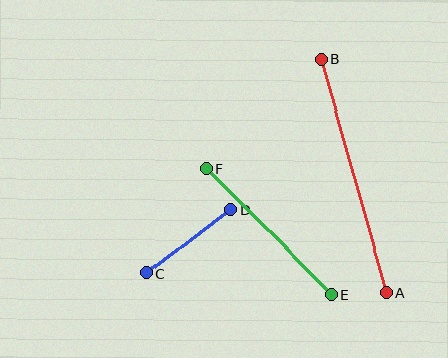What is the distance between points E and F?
The distance is approximately 178 pixels.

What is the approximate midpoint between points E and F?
The midpoint is at approximately (269, 232) pixels.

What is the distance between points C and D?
The distance is approximately 105 pixels.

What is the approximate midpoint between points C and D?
The midpoint is at approximately (189, 242) pixels.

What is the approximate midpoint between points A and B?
The midpoint is at approximately (354, 176) pixels.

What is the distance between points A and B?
The distance is approximately 243 pixels.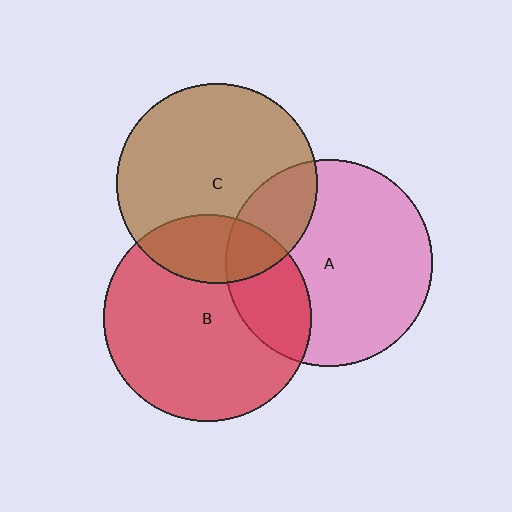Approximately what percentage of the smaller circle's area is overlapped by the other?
Approximately 25%.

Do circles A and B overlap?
Yes.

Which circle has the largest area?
Circle B (red).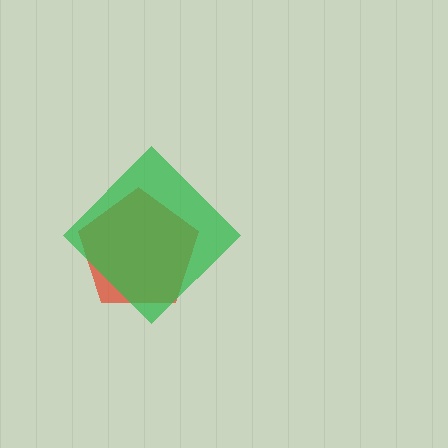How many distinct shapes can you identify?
There are 2 distinct shapes: a red pentagon, a green diamond.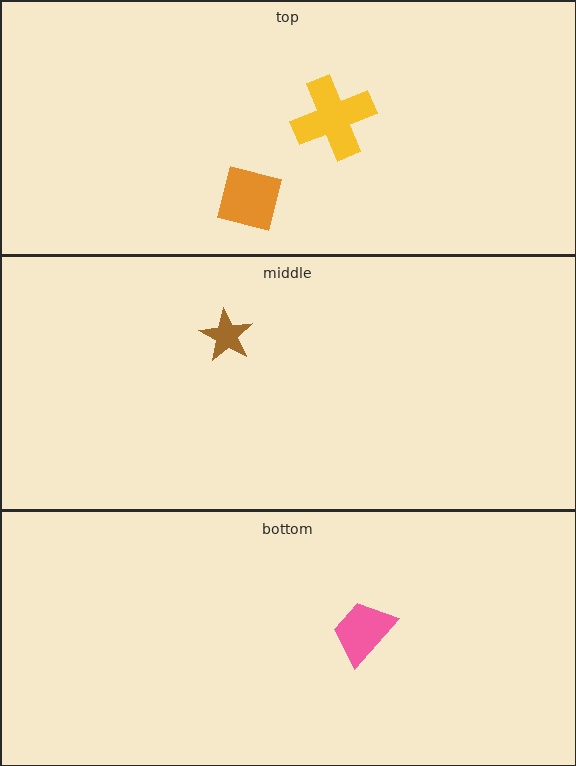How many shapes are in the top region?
2.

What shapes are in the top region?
The orange square, the yellow cross.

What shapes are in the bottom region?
The pink trapezoid.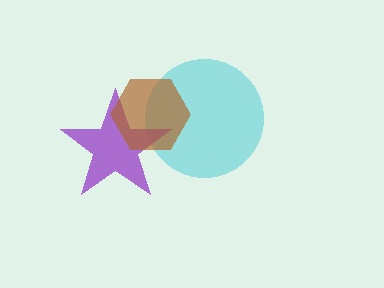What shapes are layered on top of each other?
The layered shapes are: a cyan circle, a purple star, a brown hexagon.